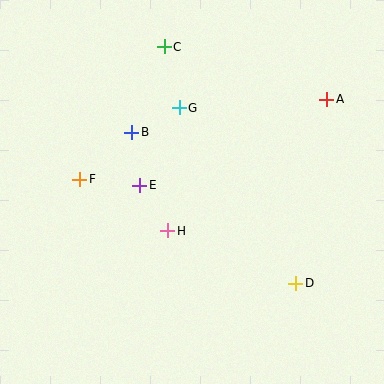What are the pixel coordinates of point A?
Point A is at (327, 99).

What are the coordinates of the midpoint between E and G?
The midpoint between E and G is at (160, 147).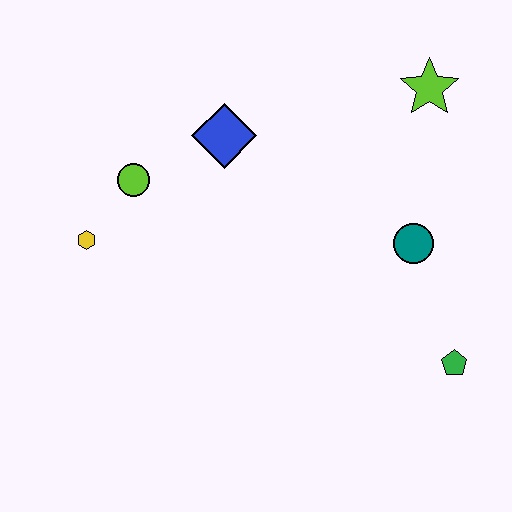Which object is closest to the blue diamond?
The lime circle is closest to the blue diamond.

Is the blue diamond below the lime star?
Yes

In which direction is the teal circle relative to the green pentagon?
The teal circle is above the green pentagon.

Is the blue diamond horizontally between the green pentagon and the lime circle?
Yes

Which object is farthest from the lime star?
The yellow hexagon is farthest from the lime star.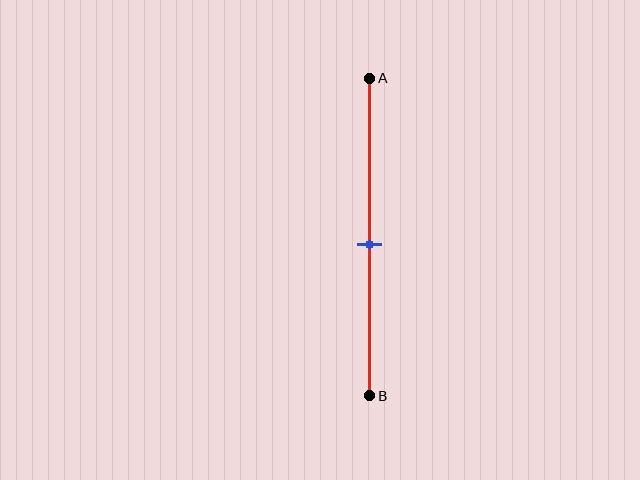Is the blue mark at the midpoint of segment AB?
Yes, the mark is approximately at the midpoint.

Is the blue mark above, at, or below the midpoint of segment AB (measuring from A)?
The blue mark is approximately at the midpoint of segment AB.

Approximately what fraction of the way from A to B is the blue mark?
The blue mark is approximately 50% of the way from A to B.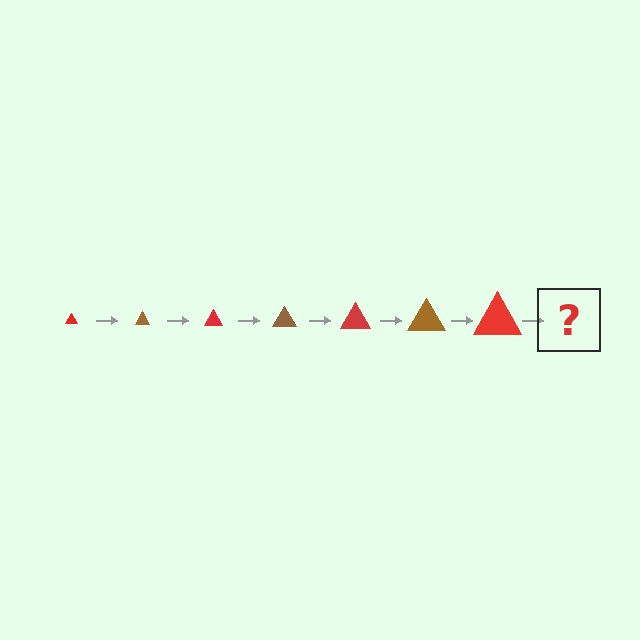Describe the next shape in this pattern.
It should be a brown triangle, larger than the previous one.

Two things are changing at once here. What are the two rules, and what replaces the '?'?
The two rules are that the triangle grows larger each step and the color cycles through red and brown. The '?' should be a brown triangle, larger than the previous one.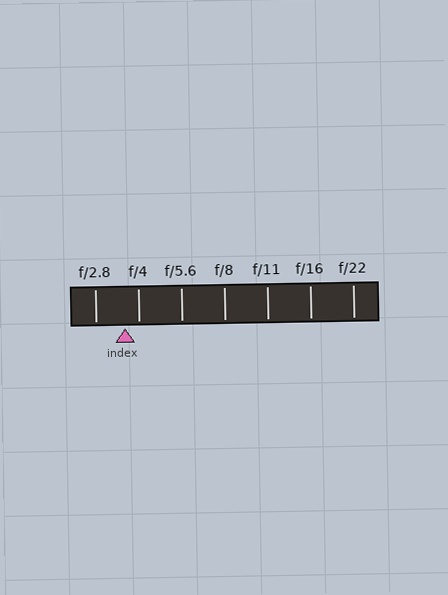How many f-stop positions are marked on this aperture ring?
There are 7 f-stop positions marked.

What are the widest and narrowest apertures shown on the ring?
The widest aperture shown is f/2.8 and the narrowest is f/22.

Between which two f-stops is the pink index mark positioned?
The index mark is between f/2.8 and f/4.